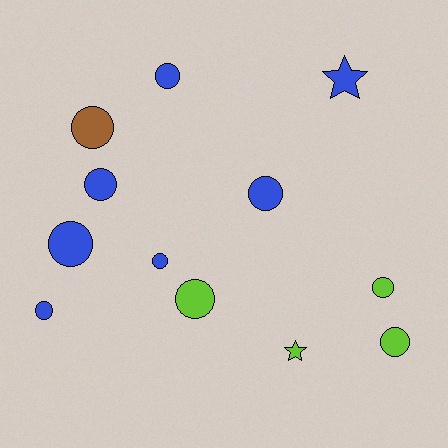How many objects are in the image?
There are 12 objects.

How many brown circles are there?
There is 1 brown circle.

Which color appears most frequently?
Blue, with 7 objects.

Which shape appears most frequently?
Circle, with 10 objects.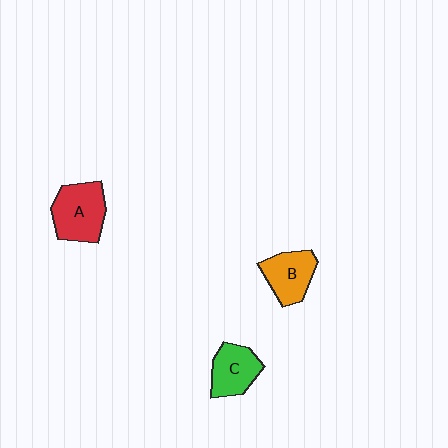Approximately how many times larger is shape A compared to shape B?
Approximately 1.2 times.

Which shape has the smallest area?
Shape C (green).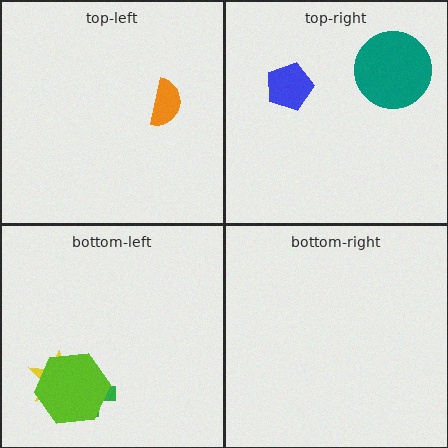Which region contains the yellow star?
The bottom-left region.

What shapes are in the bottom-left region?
The yellow star, the green cross, the lime hexagon.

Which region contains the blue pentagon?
The top-right region.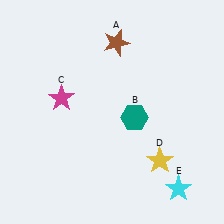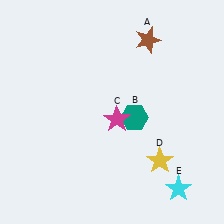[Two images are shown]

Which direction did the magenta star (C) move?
The magenta star (C) moved right.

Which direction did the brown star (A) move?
The brown star (A) moved right.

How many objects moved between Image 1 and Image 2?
2 objects moved between the two images.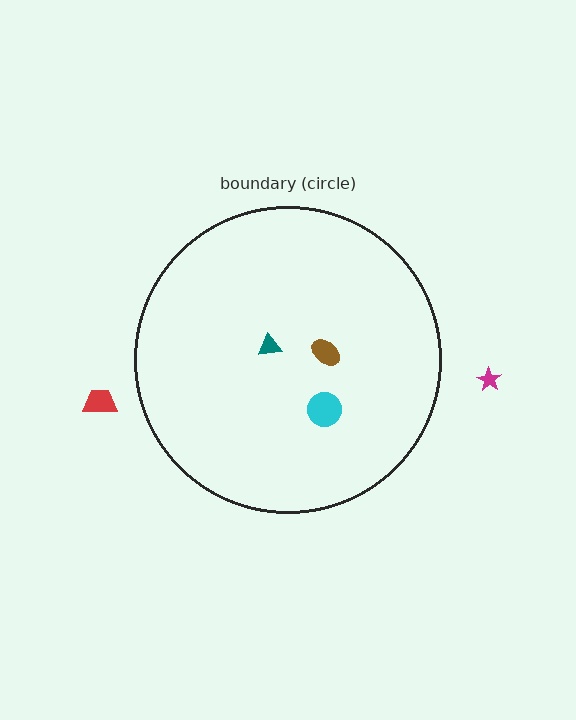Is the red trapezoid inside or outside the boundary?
Outside.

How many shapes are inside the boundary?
3 inside, 2 outside.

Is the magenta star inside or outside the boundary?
Outside.